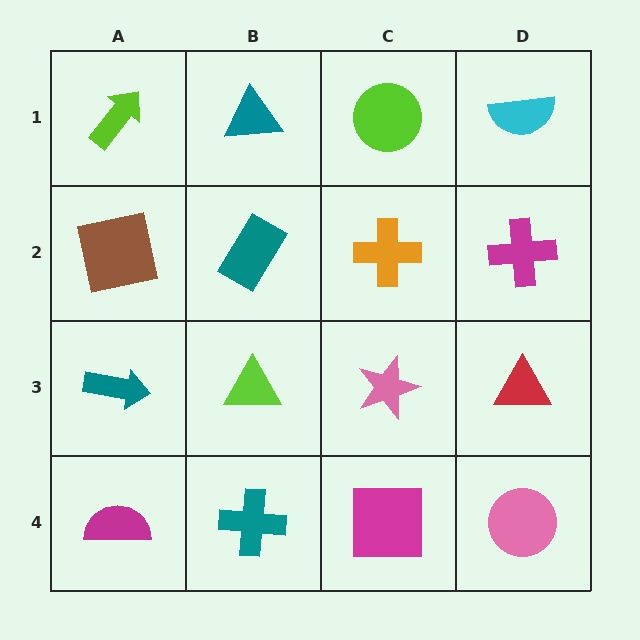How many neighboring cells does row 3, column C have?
4.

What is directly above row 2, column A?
A lime arrow.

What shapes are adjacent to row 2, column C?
A lime circle (row 1, column C), a pink star (row 3, column C), a teal rectangle (row 2, column B), a magenta cross (row 2, column D).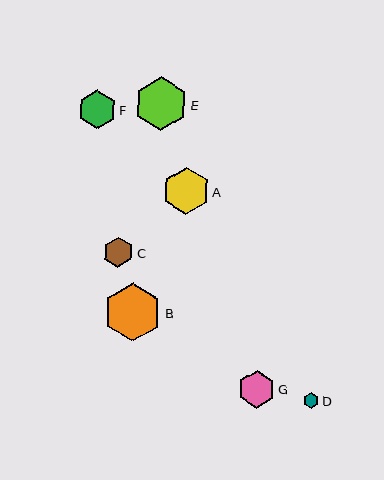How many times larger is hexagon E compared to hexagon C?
Hexagon E is approximately 1.8 times the size of hexagon C.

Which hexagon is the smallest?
Hexagon D is the smallest with a size of approximately 16 pixels.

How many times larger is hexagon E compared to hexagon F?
Hexagon E is approximately 1.4 times the size of hexagon F.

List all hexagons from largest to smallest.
From largest to smallest: B, E, A, F, G, C, D.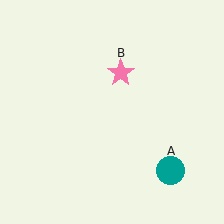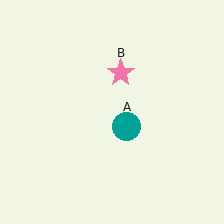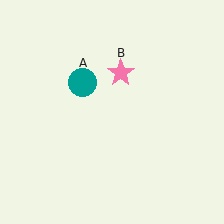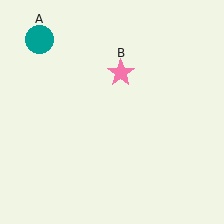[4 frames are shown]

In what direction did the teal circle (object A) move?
The teal circle (object A) moved up and to the left.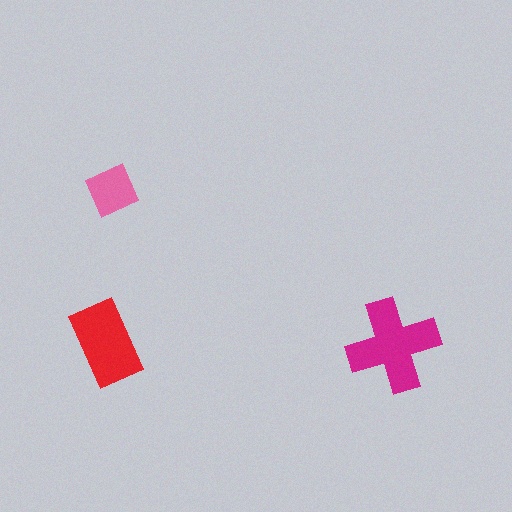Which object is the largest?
The magenta cross.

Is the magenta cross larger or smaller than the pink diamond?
Larger.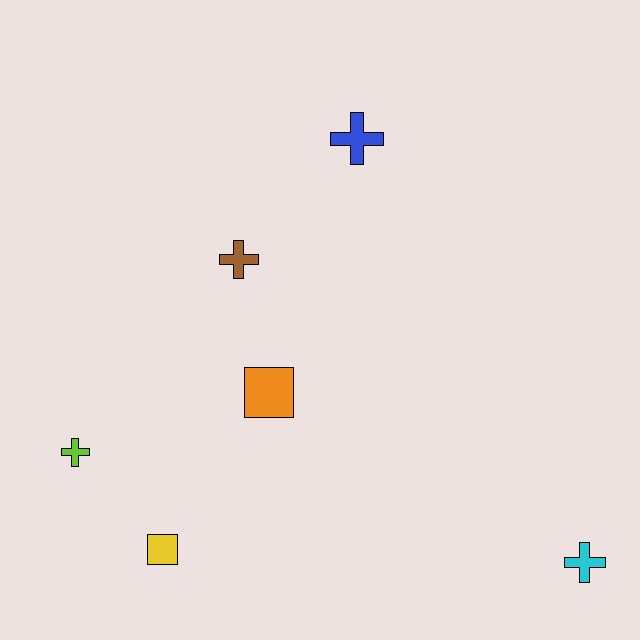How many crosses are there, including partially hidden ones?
There are 4 crosses.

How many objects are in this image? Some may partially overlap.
There are 6 objects.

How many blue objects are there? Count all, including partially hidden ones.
There is 1 blue object.